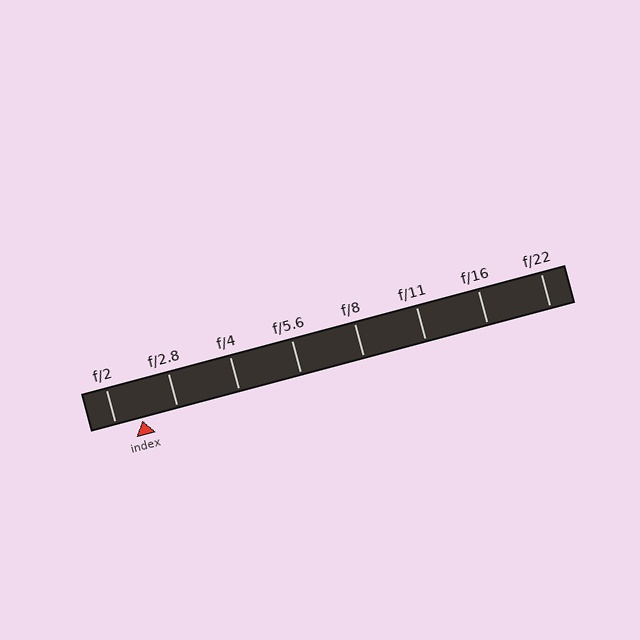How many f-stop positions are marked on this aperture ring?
There are 8 f-stop positions marked.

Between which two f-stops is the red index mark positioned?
The index mark is between f/2 and f/2.8.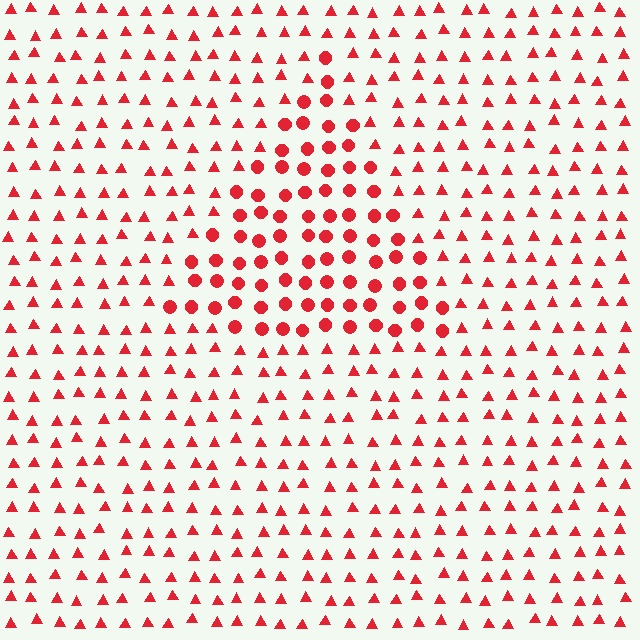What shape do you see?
I see a triangle.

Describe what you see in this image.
The image is filled with small red elements arranged in a uniform grid. A triangle-shaped region contains circles, while the surrounding area contains triangles. The boundary is defined purely by the change in element shape.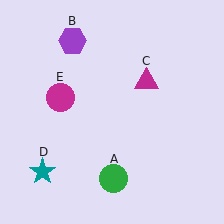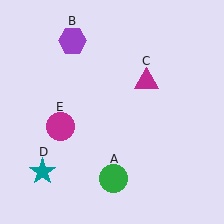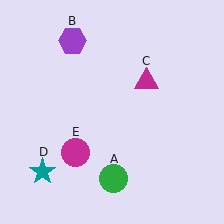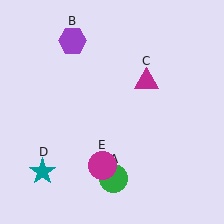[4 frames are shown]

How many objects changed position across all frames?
1 object changed position: magenta circle (object E).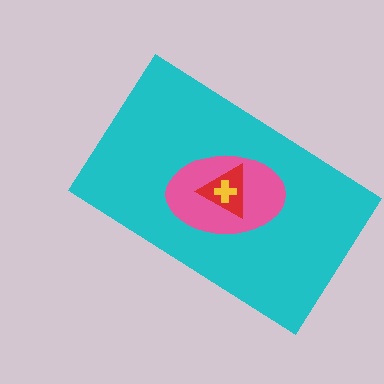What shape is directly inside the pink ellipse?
The red triangle.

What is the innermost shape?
The yellow cross.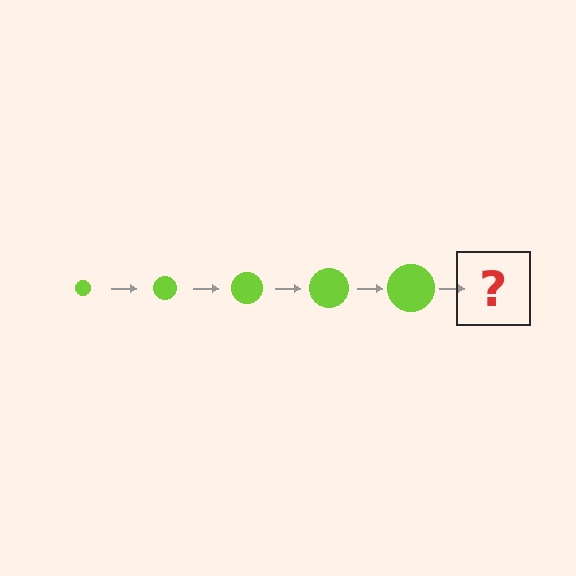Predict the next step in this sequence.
The next step is a lime circle, larger than the previous one.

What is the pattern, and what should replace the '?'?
The pattern is that the circle gets progressively larger each step. The '?' should be a lime circle, larger than the previous one.